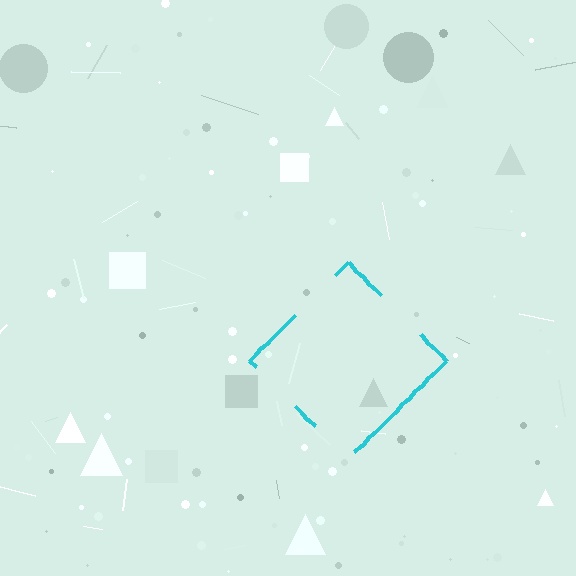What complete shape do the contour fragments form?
The contour fragments form a diamond.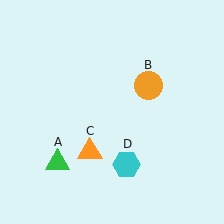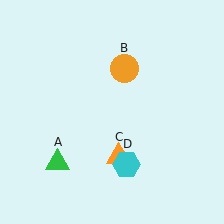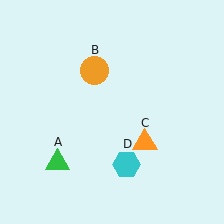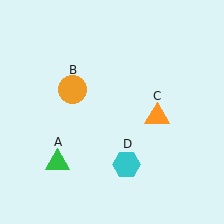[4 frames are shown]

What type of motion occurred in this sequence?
The orange circle (object B), orange triangle (object C) rotated counterclockwise around the center of the scene.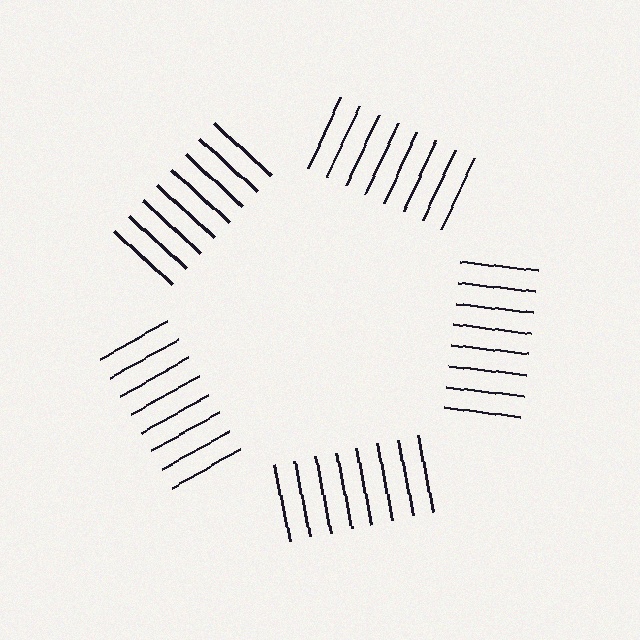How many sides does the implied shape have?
5 sides — the line-ends trace a pentagon.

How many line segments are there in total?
40 — 8 along each of the 5 edges.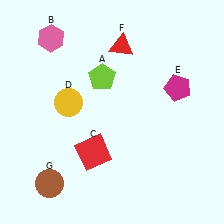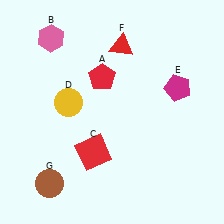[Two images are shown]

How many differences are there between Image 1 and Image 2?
There is 1 difference between the two images.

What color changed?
The pentagon (A) changed from lime in Image 1 to red in Image 2.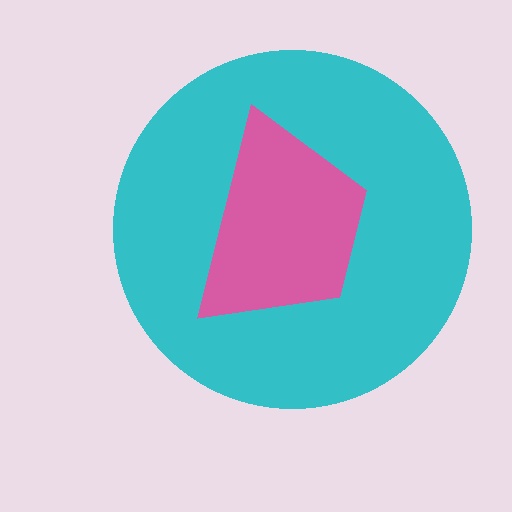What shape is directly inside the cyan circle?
The pink trapezoid.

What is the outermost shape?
The cyan circle.